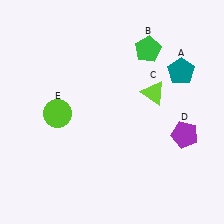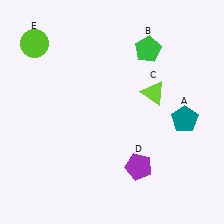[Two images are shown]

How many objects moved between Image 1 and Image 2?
3 objects moved between the two images.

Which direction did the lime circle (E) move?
The lime circle (E) moved up.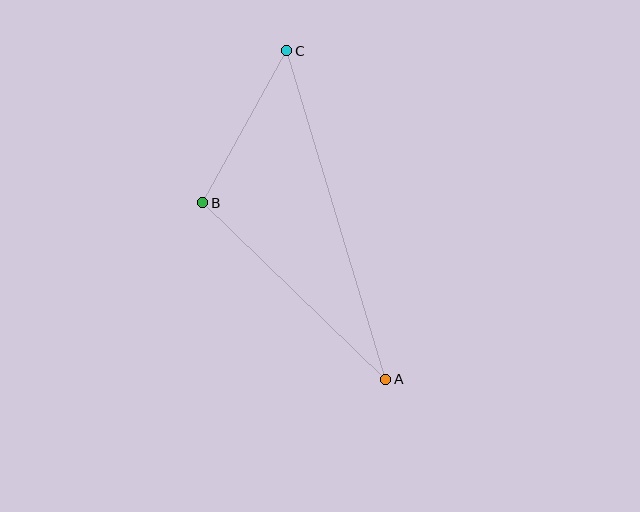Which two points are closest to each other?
Points B and C are closest to each other.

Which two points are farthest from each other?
Points A and C are farthest from each other.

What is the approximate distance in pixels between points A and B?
The distance between A and B is approximately 254 pixels.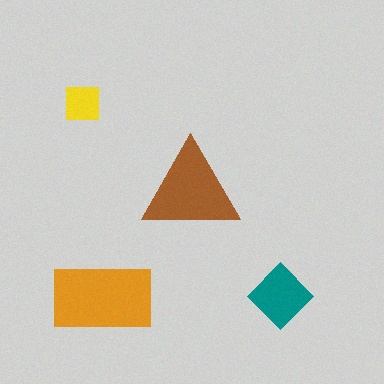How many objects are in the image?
There are 4 objects in the image.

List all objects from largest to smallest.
The orange rectangle, the brown triangle, the teal diamond, the yellow square.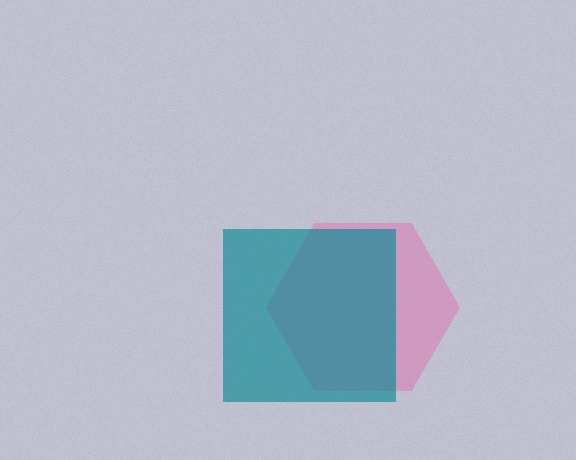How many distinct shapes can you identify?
There are 2 distinct shapes: a pink hexagon, a teal square.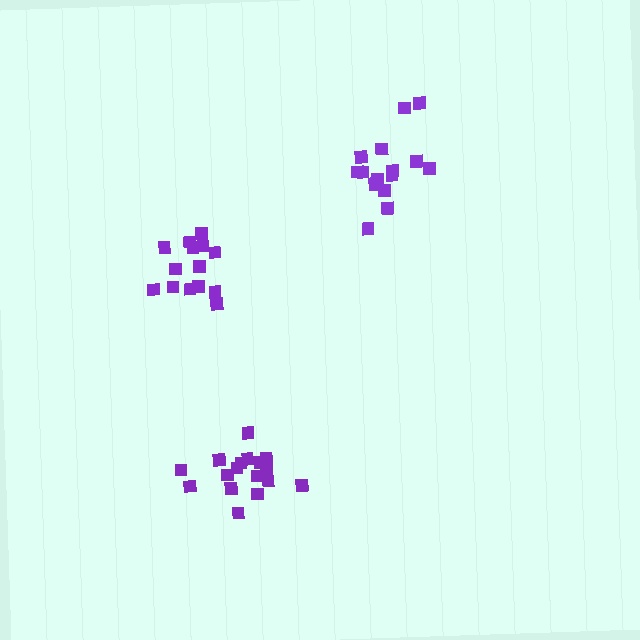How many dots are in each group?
Group 1: 16 dots, Group 2: 14 dots, Group 3: 17 dots (47 total).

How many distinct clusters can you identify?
There are 3 distinct clusters.